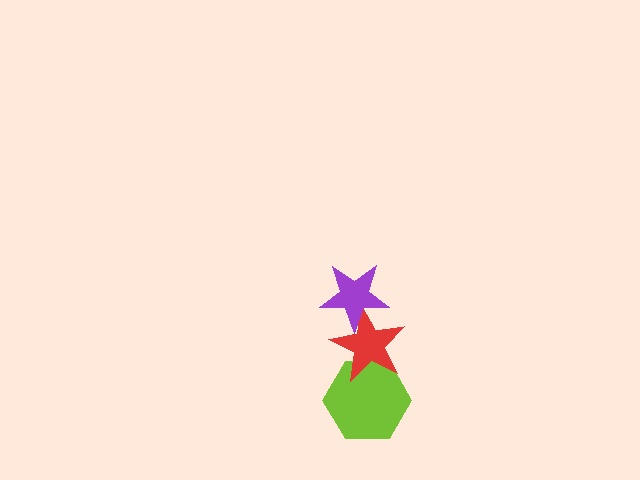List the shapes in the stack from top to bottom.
From top to bottom: the purple star, the red star, the lime hexagon.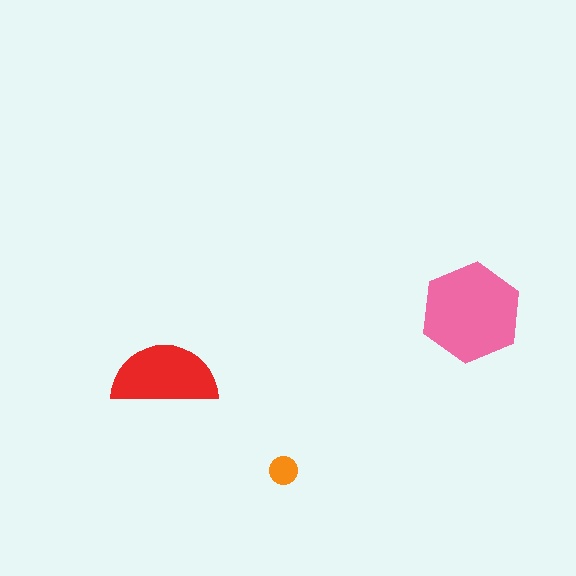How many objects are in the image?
There are 3 objects in the image.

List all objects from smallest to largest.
The orange circle, the red semicircle, the pink hexagon.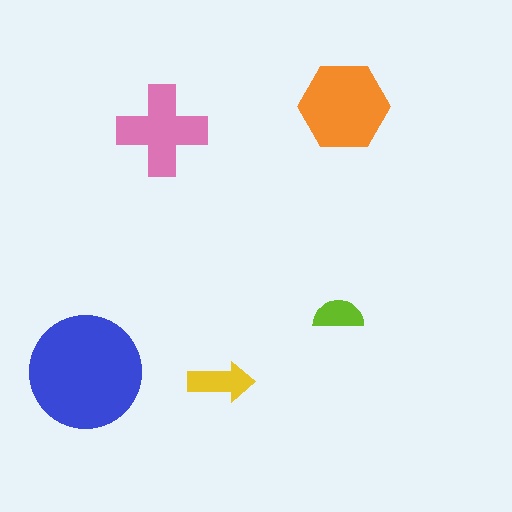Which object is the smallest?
The lime semicircle.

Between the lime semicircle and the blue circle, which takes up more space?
The blue circle.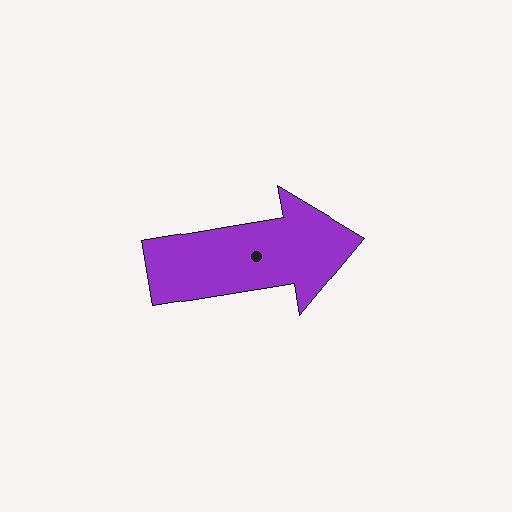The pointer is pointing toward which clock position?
Roughly 3 o'clock.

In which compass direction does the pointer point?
East.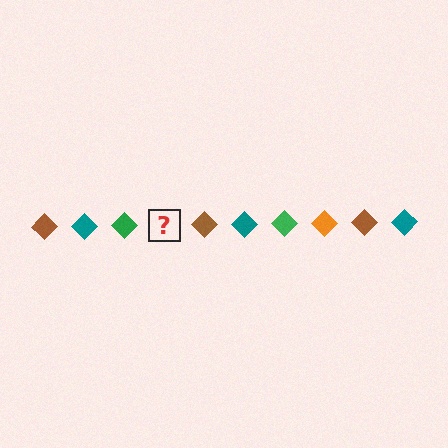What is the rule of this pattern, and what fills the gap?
The rule is that the pattern cycles through brown, teal, green, orange diamonds. The gap should be filled with an orange diamond.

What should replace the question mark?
The question mark should be replaced with an orange diamond.